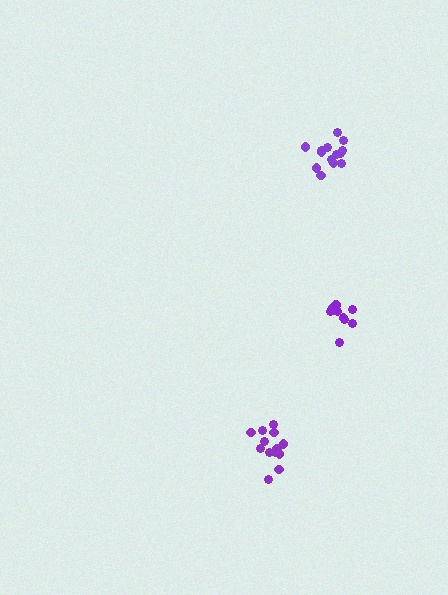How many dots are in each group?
Group 1: 13 dots, Group 2: 9 dots, Group 3: 14 dots (36 total).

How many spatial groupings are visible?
There are 3 spatial groupings.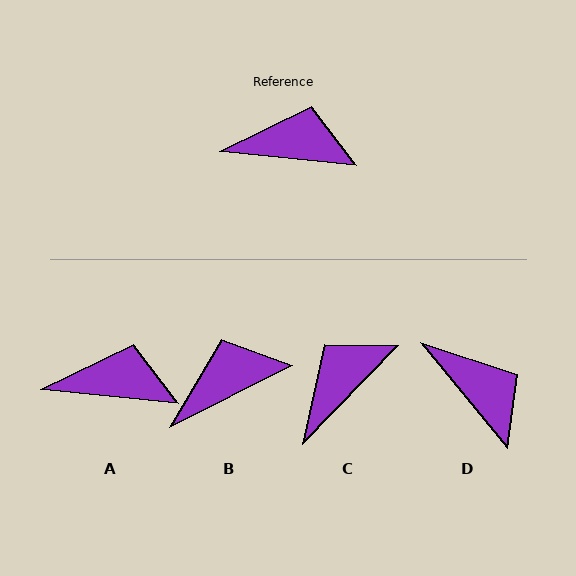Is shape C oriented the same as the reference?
No, it is off by about 52 degrees.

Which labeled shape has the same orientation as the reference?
A.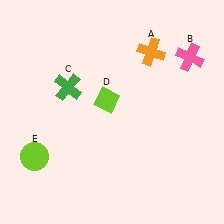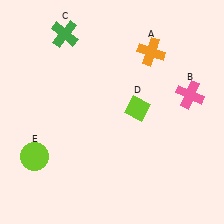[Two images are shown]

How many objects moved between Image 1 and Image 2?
3 objects moved between the two images.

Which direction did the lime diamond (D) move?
The lime diamond (D) moved right.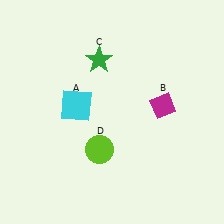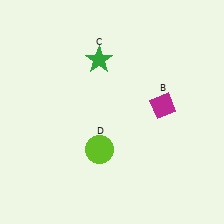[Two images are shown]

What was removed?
The cyan square (A) was removed in Image 2.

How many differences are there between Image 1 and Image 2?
There is 1 difference between the two images.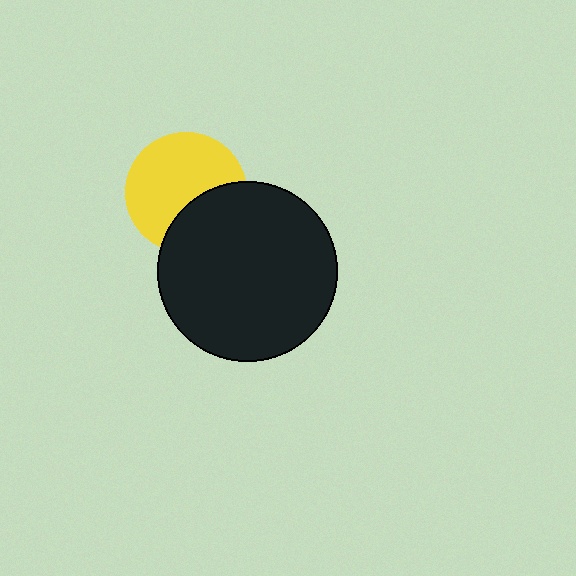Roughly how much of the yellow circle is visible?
Most of it is visible (roughly 67%).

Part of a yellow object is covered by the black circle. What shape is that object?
It is a circle.